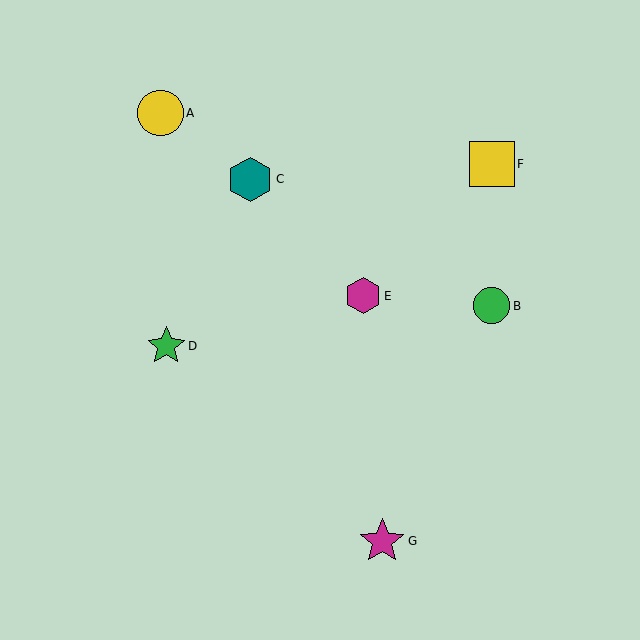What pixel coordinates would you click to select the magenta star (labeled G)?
Click at (382, 541) to select the magenta star G.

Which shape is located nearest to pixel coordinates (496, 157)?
The yellow square (labeled F) at (492, 164) is nearest to that location.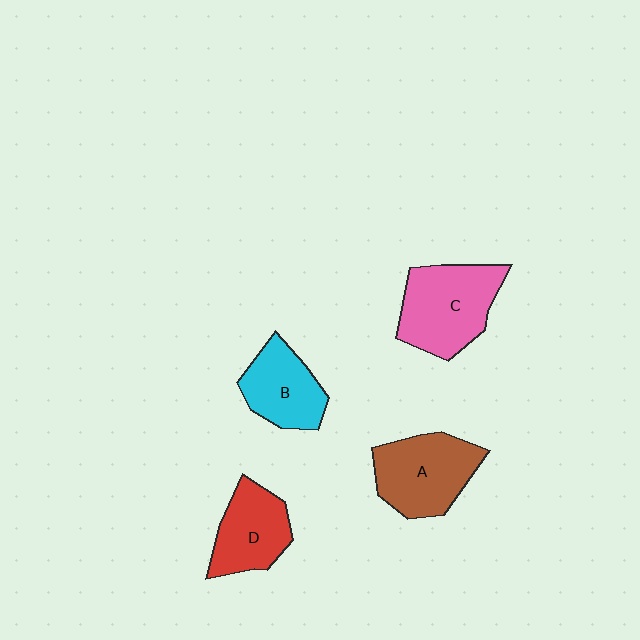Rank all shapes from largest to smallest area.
From largest to smallest: C (pink), A (brown), D (red), B (cyan).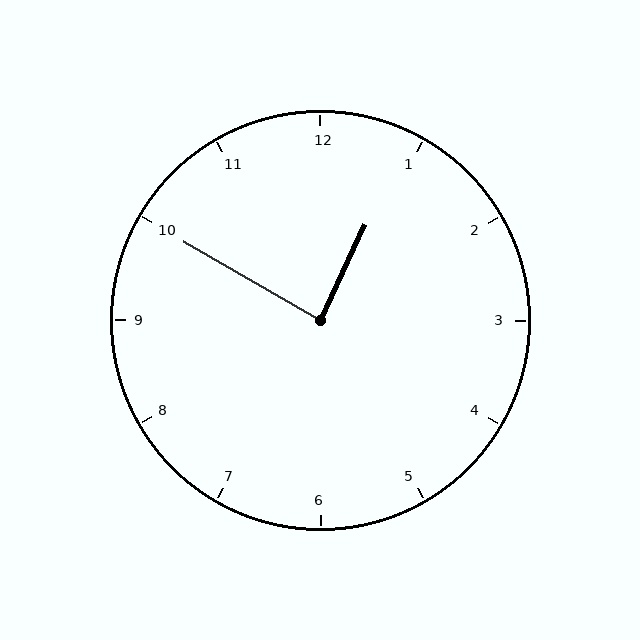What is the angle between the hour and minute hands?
Approximately 85 degrees.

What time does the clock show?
12:50.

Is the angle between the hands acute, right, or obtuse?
It is right.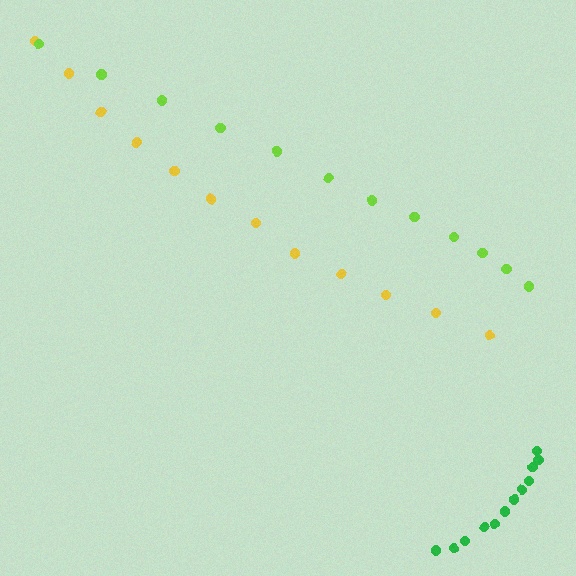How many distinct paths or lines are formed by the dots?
There are 3 distinct paths.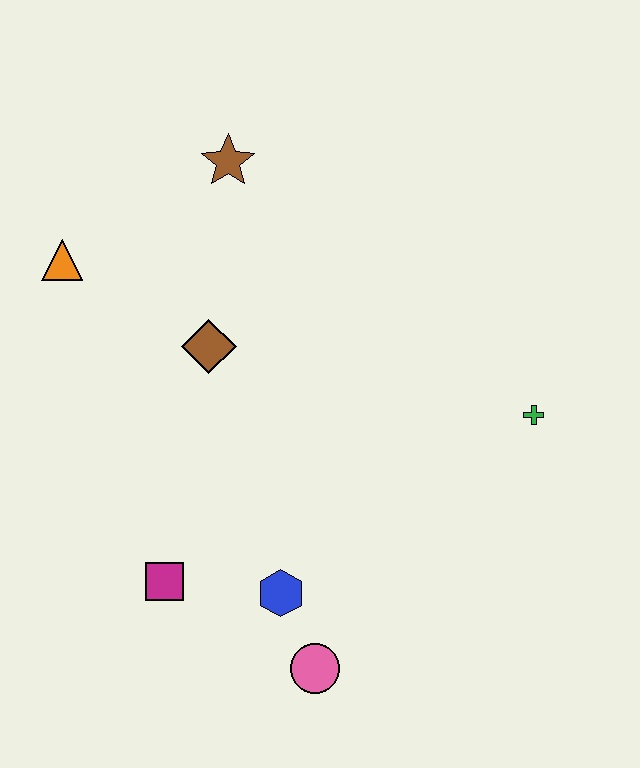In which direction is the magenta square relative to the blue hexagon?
The magenta square is to the left of the blue hexagon.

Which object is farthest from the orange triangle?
The green cross is farthest from the orange triangle.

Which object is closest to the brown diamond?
The orange triangle is closest to the brown diamond.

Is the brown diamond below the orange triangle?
Yes